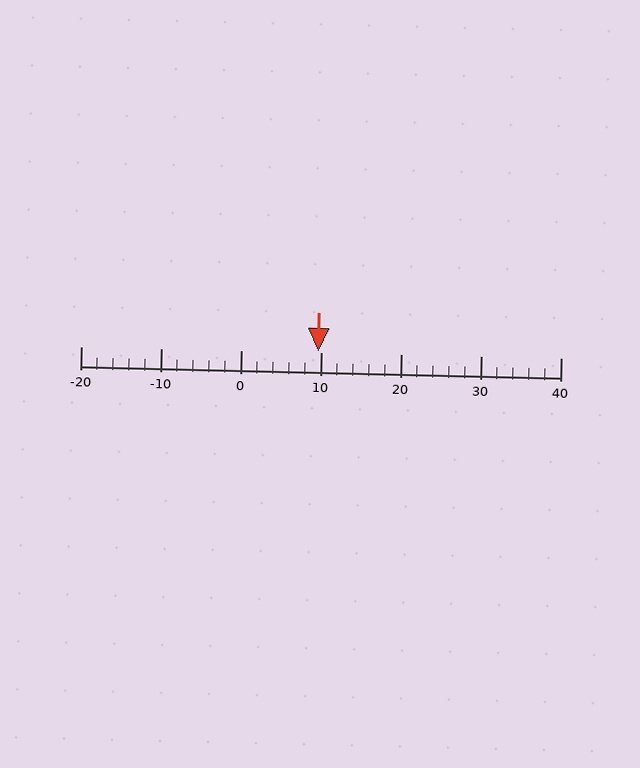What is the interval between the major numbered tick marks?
The major tick marks are spaced 10 units apart.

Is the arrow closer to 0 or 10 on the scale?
The arrow is closer to 10.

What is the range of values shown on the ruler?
The ruler shows values from -20 to 40.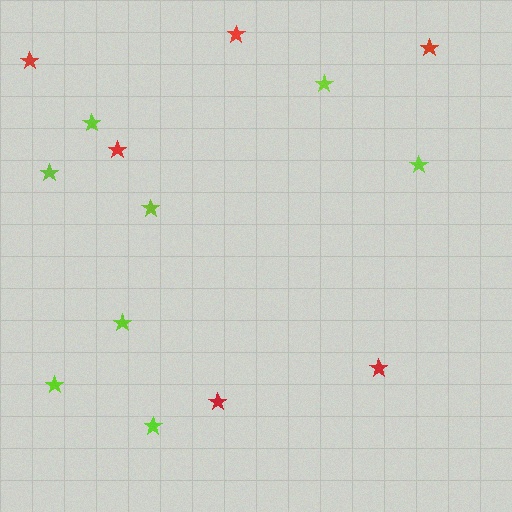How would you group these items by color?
There are 2 groups: one group of lime stars (8) and one group of red stars (6).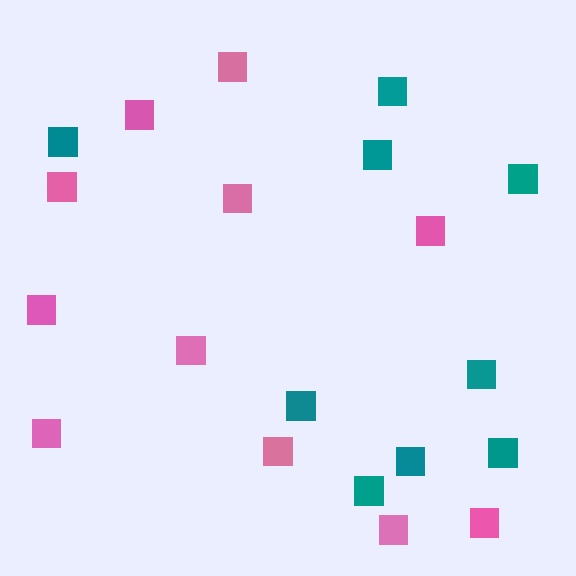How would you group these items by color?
There are 2 groups: one group of pink squares (11) and one group of teal squares (9).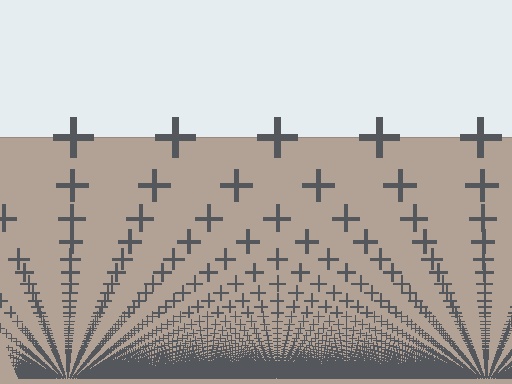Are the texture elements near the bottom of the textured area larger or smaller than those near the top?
Smaller. The gradient is inverted — elements near the bottom are smaller and denser.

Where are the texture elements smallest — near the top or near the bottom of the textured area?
Near the bottom.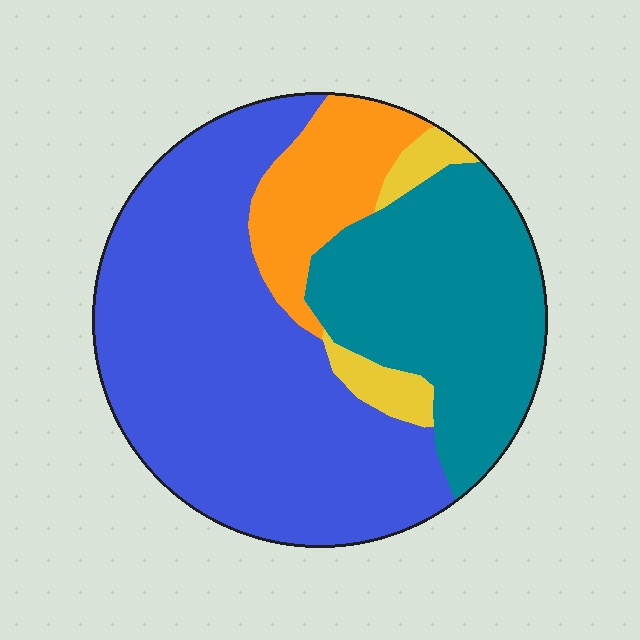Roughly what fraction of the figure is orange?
Orange takes up about one eighth (1/8) of the figure.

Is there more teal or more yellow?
Teal.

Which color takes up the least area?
Yellow, at roughly 5%.